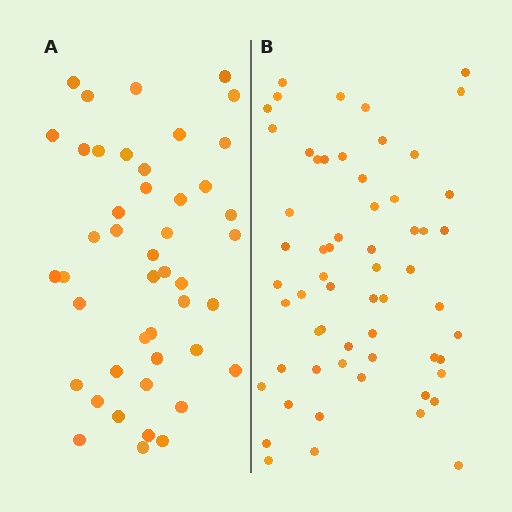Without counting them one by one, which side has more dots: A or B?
Region B (the right region) has more dots.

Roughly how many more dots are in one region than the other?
Region B has approximately 15 more dots than region A.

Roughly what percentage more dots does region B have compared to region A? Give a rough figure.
About 35% more.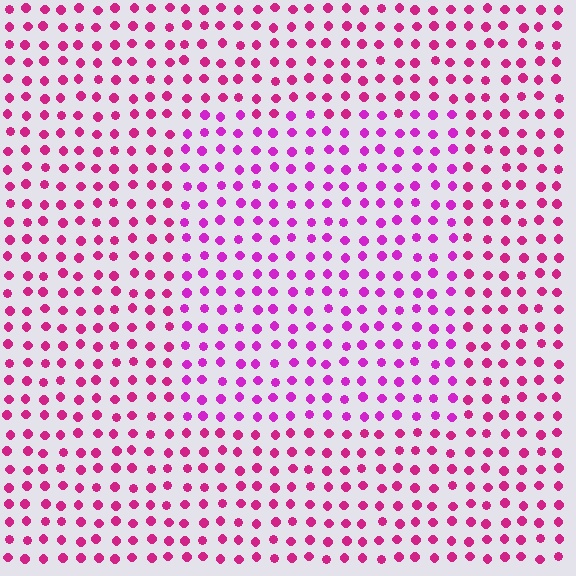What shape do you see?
I see a rectangle.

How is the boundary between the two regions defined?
The boundary is defined purely by a slight shift in hue (about 24 degrees). Spacing, size, and orientation are identical on both sides.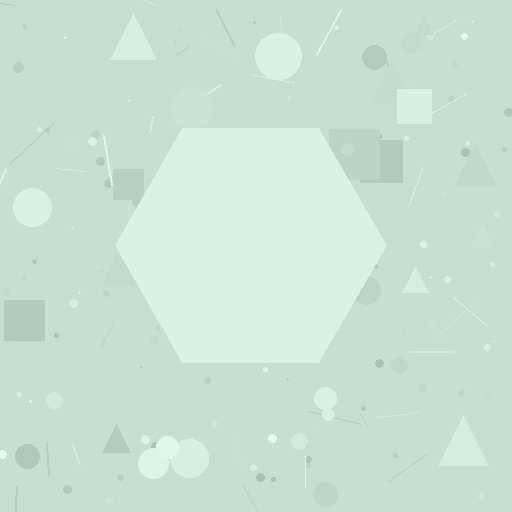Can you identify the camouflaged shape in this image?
The camouflaged shape is a hexagon.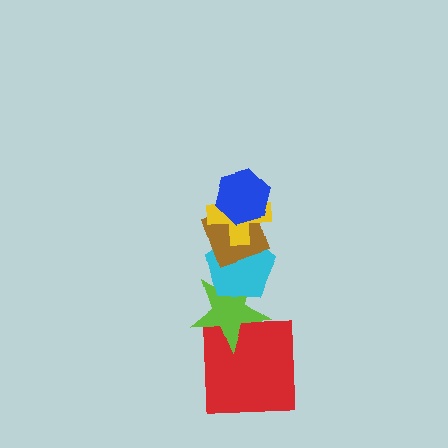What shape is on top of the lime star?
The cyan pentagon is on top of the lime star.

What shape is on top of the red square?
The lime star is on top of the red square.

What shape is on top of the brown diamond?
The yellow cross is on top of the brown diamond.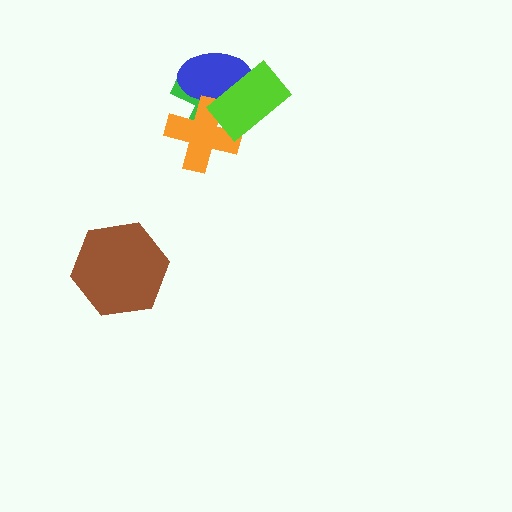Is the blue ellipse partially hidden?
Yes, it is partially covered by another shape.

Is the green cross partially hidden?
Yes, it is partially covered by another shape.